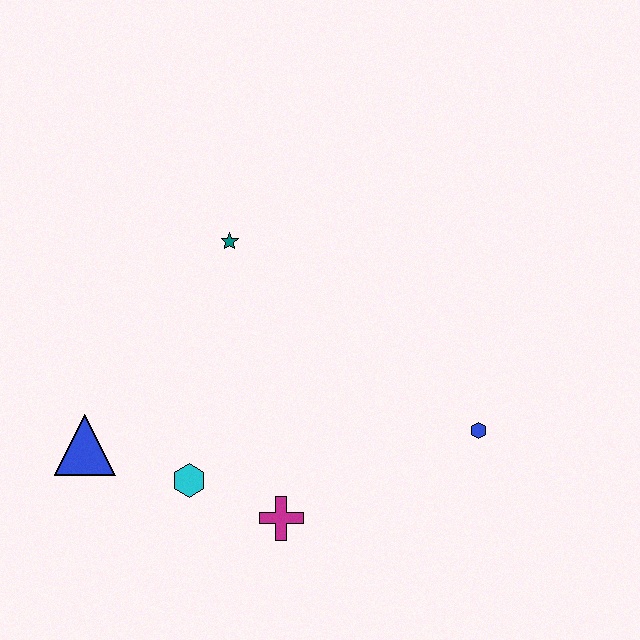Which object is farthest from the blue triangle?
The blue hexagon is farthest from the blue triangle.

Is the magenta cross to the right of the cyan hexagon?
Yes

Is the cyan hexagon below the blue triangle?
Yes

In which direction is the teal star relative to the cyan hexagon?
The teal star is above the cyan hexagon.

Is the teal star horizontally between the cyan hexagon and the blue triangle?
No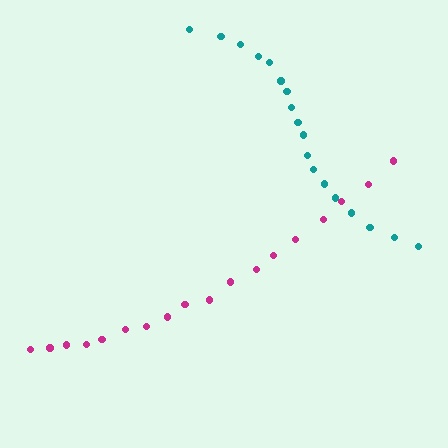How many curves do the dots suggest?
There are 2 distinct paths.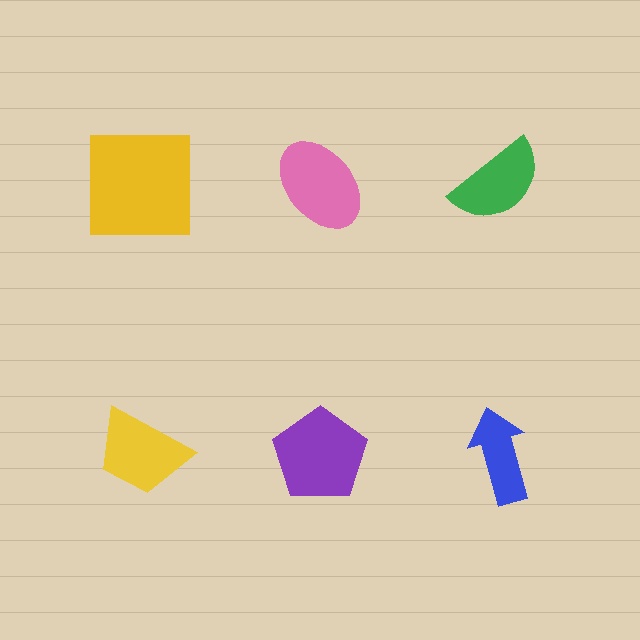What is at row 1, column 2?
A pink ellipse.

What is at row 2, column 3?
A blue arrow.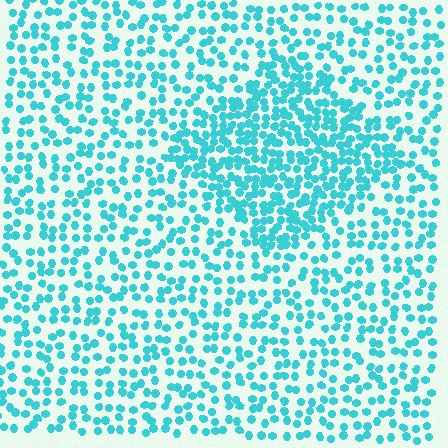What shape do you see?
I see a diamond.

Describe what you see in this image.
The image contains small cyan elements arranged at two different densities. A diamond-shaped region is visible where the elements are more densely packed than the surrounding area.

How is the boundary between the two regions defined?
The boundary is defined by a change in element density (approximately 1.9x ratio). All elements are the same color, size, and shape.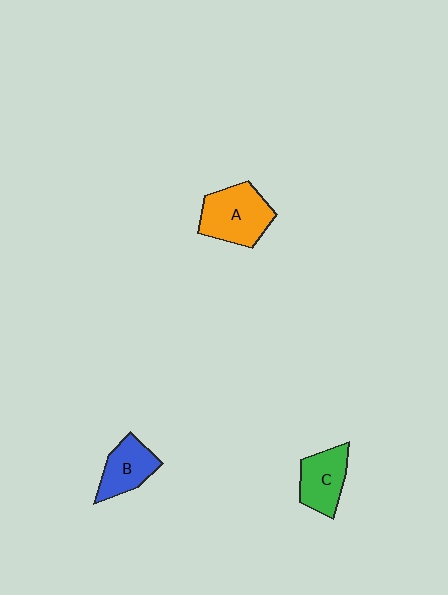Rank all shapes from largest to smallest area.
From largest to smallest: A (orange), C (green), B (blue).